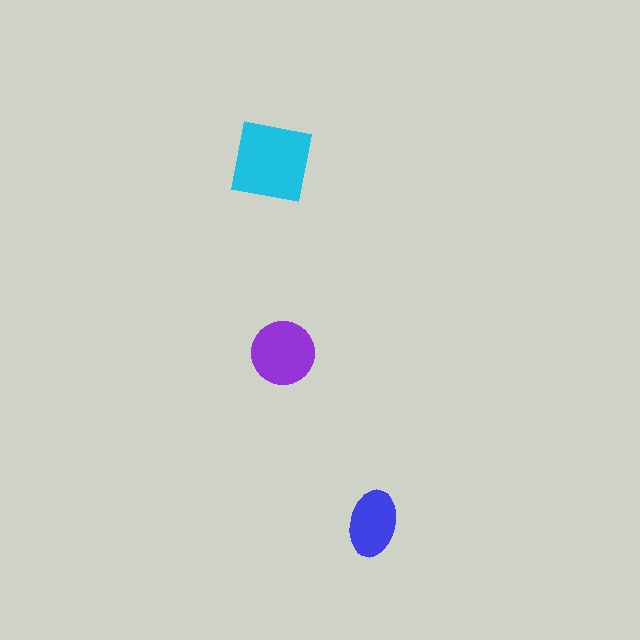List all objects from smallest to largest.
The blue ellipse, the purple circle, the cyan square.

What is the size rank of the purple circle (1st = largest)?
2nd.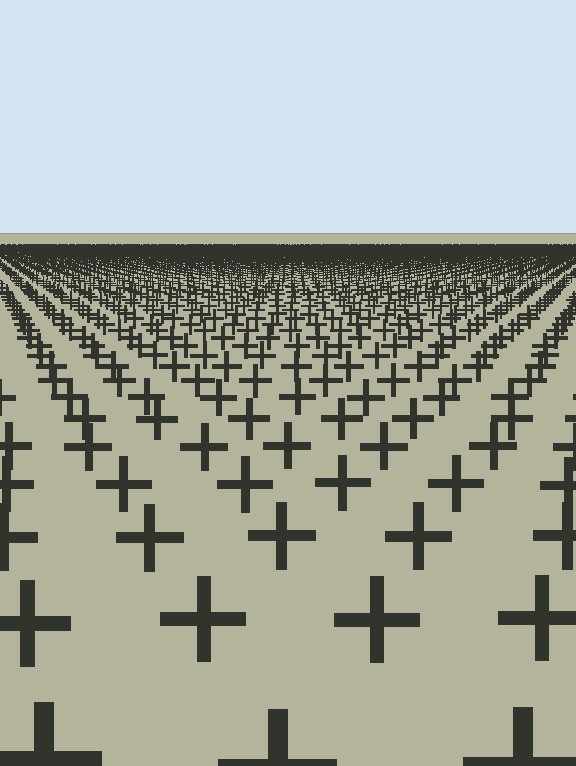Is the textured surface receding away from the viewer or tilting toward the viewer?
The surface is receding away from the viewer. Texture elements get smaller and denser toward the top.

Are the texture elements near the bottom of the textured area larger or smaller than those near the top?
Larger. Near the bottom, elements are closer to the viewer and appear at a bigger on-screen size.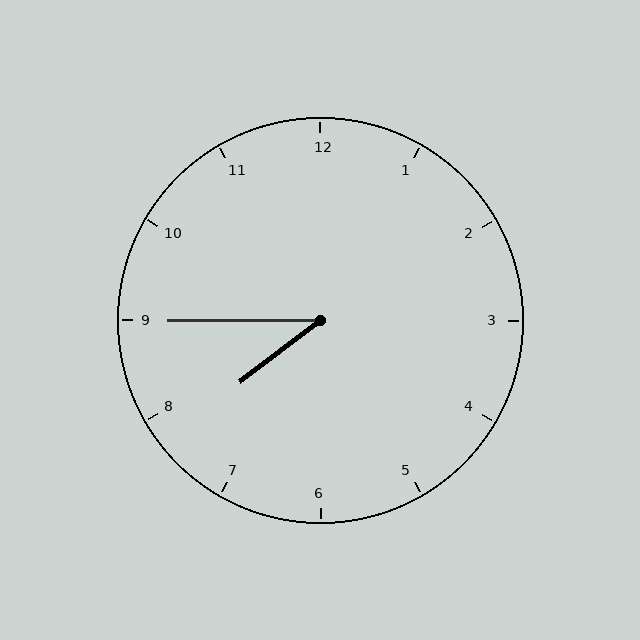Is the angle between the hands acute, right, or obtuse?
It is acute.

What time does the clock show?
7:45.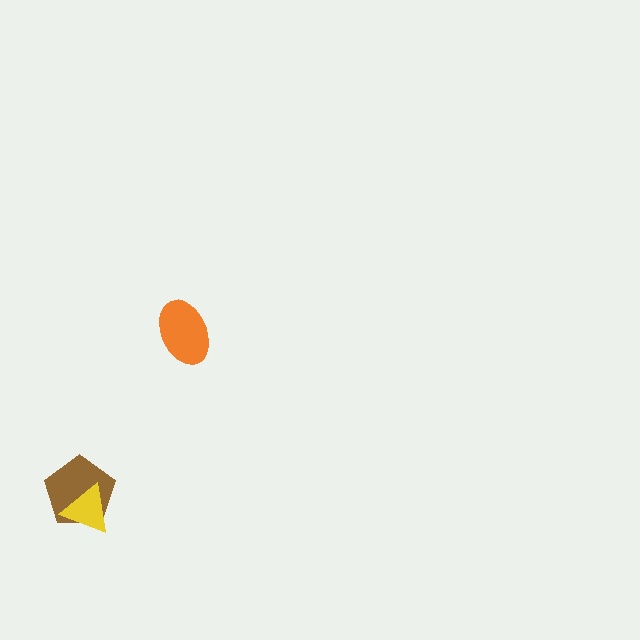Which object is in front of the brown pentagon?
The yellow triangle is in front of the brown pentagon.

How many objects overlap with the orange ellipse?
0 objects overlap with the orange ellipse.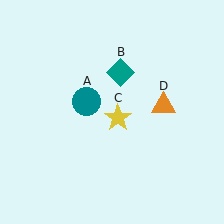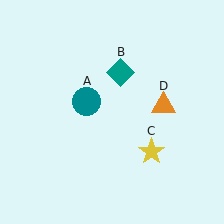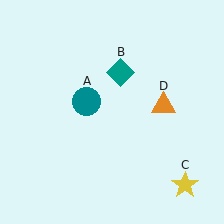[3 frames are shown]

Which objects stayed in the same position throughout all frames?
Teal circle (object A) and teal diamond (object B) and orange triangle (object D) remained stationary.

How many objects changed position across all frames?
1 object changed position: yellow star (object C).